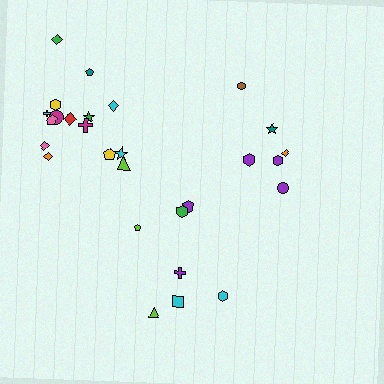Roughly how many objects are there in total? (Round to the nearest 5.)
Roughly 30 objects in total.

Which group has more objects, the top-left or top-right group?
The top-left group.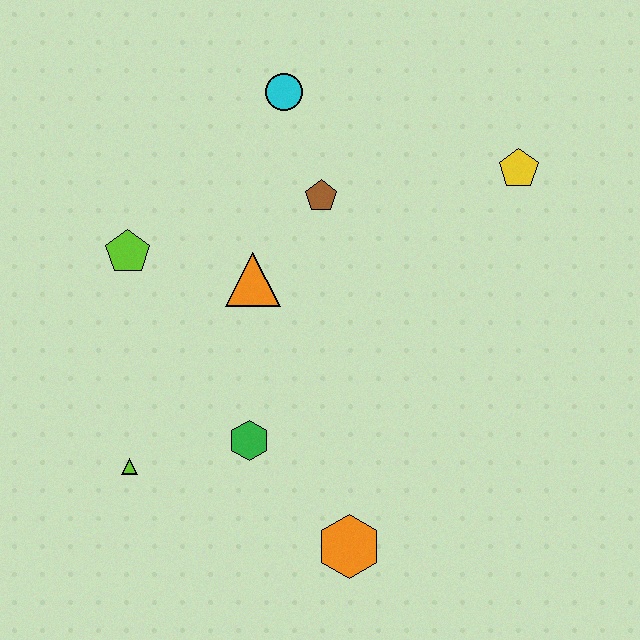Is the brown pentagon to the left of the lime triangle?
No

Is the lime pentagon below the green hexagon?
No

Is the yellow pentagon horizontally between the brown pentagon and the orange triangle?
No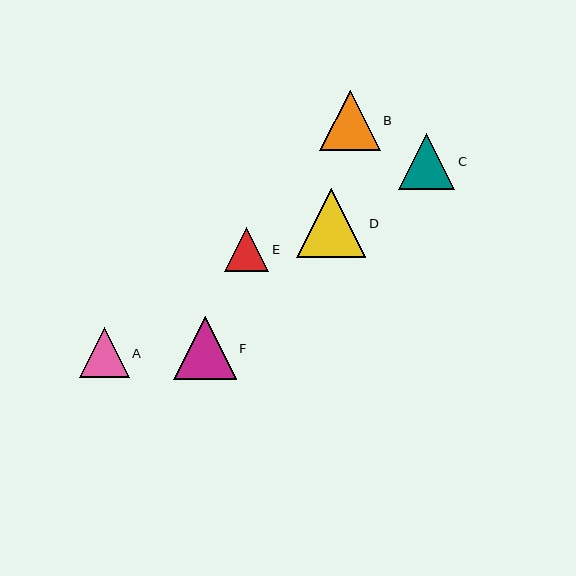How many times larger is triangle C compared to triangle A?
Triangle C is approximately 1.1 times the size of triangle A.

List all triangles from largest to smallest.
From largest to smallest: D, F, B, C, A, E.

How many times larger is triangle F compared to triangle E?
Triangle F is approximately 1.4 times the size of triangle E.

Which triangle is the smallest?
Triangle E is the smallest with a size of approximately 44 pixels.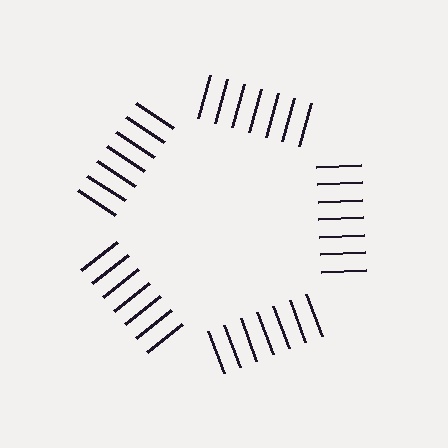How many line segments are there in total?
35 — 7 along each of the 5 edges.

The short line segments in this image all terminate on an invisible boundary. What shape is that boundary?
An illusory pentagon — the line segments terminate on its edges but no continuous stroke is drawn.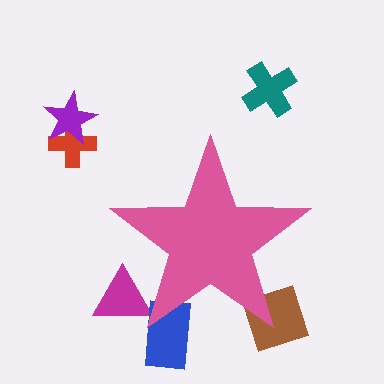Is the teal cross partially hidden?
No, the teal cross is fully visible.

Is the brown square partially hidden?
Yes, the brown square is partially hidden behind the pink star.